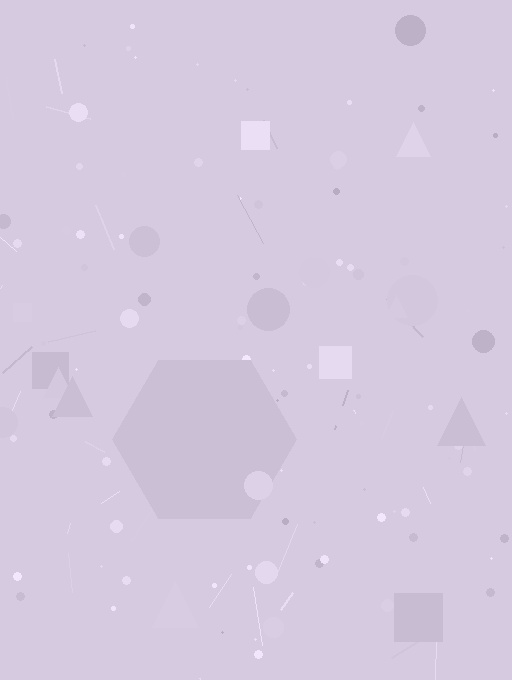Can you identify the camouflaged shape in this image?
The camouflaged shape is a hexagon.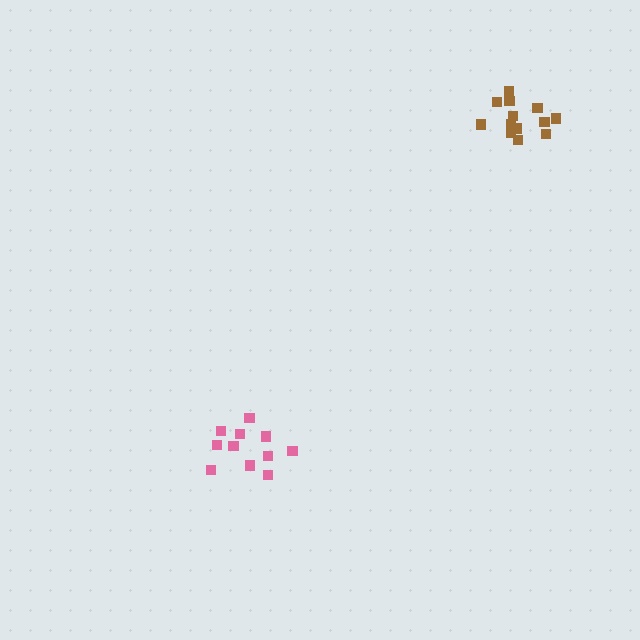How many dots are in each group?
Group 1: 13 dots, Group 2: 11 dots (24 total).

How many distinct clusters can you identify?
There are 2 distinct clusters.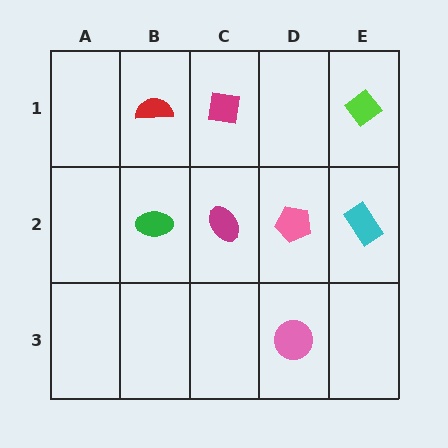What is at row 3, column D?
A pink circle.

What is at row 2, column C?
A magenta ellipse.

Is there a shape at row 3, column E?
No, that cell is empty.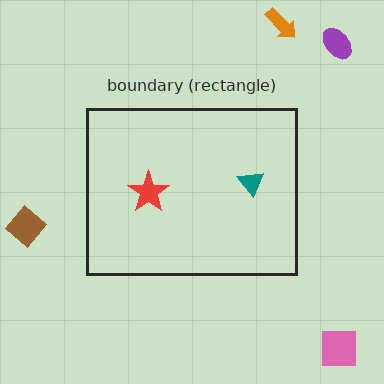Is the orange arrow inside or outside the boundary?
Outside.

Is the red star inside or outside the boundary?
Inside.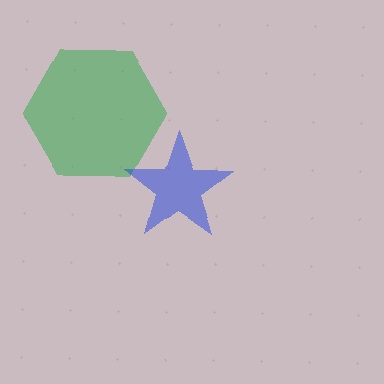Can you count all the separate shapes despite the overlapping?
Yes, there are 2 separate shapes.